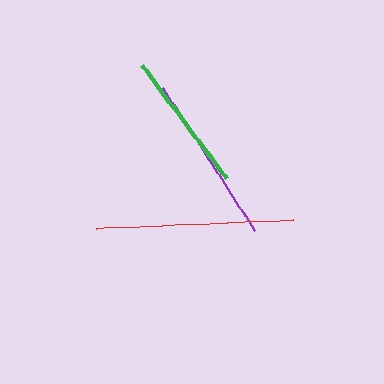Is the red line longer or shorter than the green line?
The red line is longer than the green line.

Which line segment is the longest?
The red line is the longest at approximately 198 pixels.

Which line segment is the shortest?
The green line is the shortest at approximately 141 pixels.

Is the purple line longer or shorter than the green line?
The purple line is longer than the green line.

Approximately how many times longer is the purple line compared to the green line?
The purple line is approximately 1.2 times the length of the green line.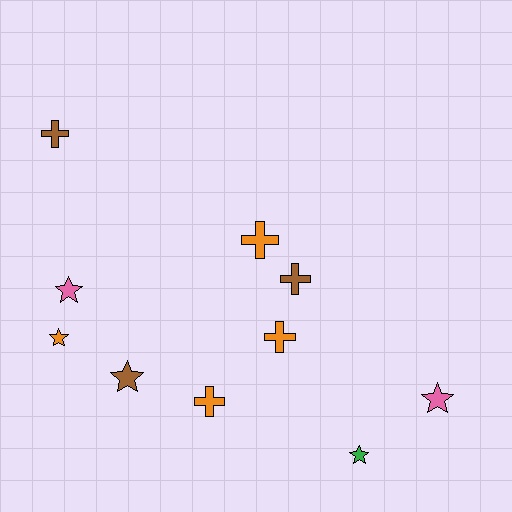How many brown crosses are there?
There are 2 brown crosses.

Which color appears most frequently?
Orange, with 4 objects.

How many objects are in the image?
There are 10 objects.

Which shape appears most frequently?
Star, with 5 objects.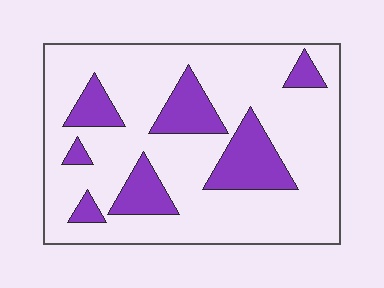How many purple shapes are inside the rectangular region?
7.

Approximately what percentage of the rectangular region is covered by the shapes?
Approximately 20%.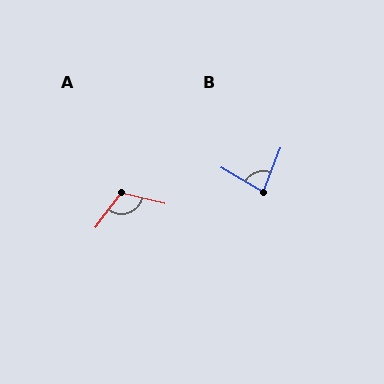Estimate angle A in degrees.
Approximately 114 degrees.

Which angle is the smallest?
B, at approximately 81 degrees.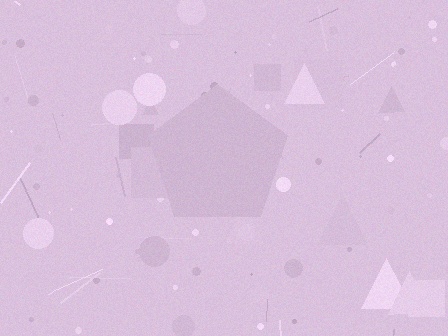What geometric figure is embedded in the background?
A pentagon is embedded in the background.